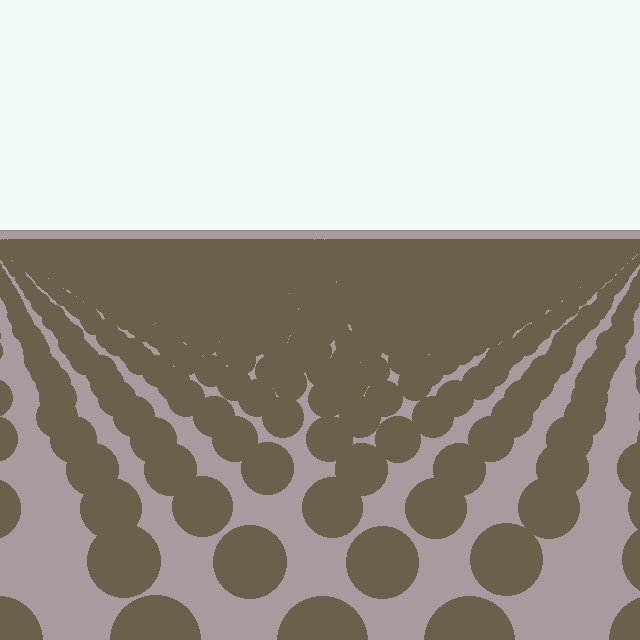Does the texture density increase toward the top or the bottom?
Density increases toward the top.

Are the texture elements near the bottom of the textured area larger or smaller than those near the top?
Larger. Near the bottom, elements are closer to the viewer and appear at a bigger on-screen size.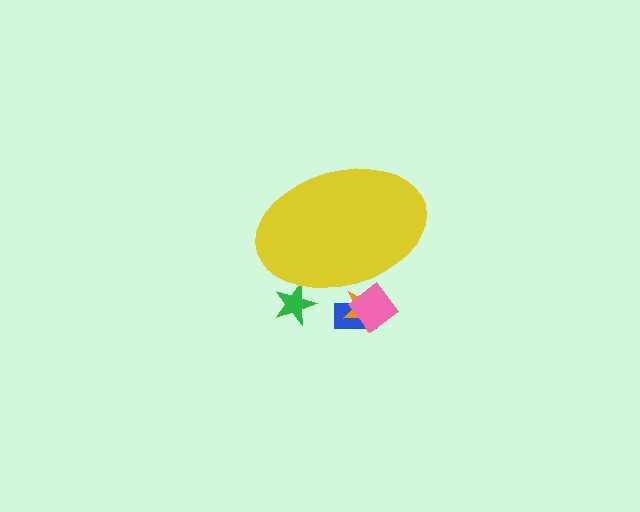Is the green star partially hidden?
Yes, the green star is partially hidden behind the yellow ellipse.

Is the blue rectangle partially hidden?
Yes, the blue rectangle is partially hidden behind the yellow ellipse.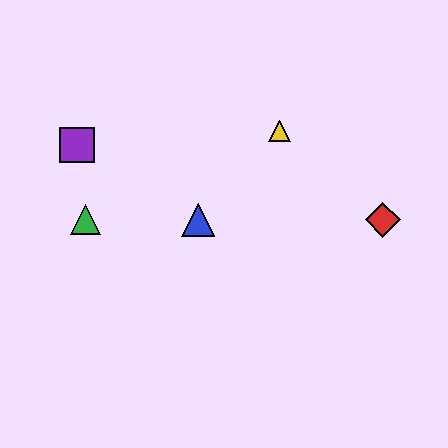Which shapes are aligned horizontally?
The red diamond, the blue triangle, the green triangle are aligned horizontally.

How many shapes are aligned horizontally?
3 shapes (the red diamond, the blue triangle, the green triangle) are aligned horizontally.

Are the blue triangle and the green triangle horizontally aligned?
Yes, both are at y≈220.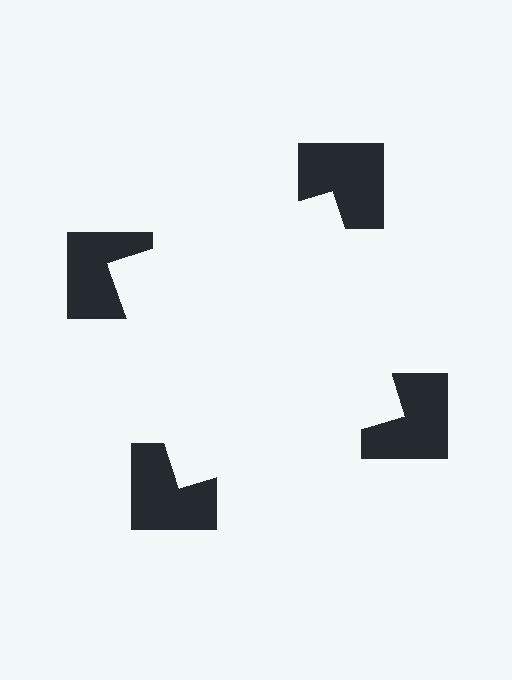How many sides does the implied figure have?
4 sides.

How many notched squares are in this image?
There are 4 — one at each vertex of the illusory square.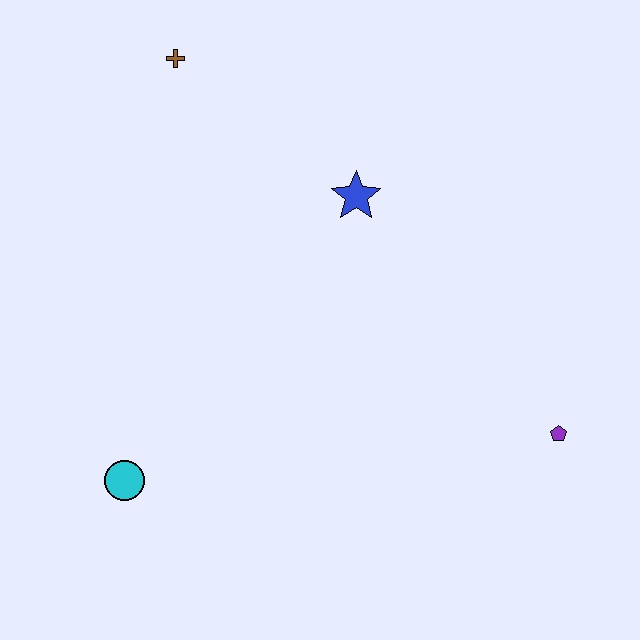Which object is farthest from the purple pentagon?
The brown cross is farthest from the purple pentagon.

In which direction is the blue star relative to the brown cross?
The blue star is to the right of the brown cross.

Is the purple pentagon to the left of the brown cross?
No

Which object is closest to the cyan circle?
The blue star is closest to the cyan circle.